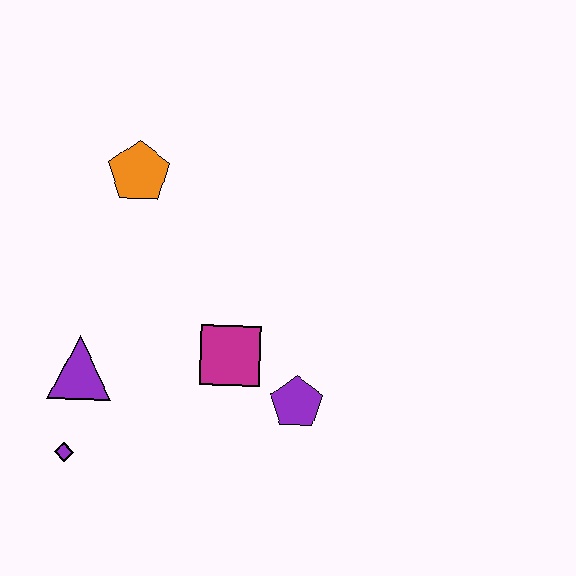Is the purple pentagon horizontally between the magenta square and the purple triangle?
No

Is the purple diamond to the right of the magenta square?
No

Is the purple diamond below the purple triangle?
Yes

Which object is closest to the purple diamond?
The purple triangle is closest to the purple diamond.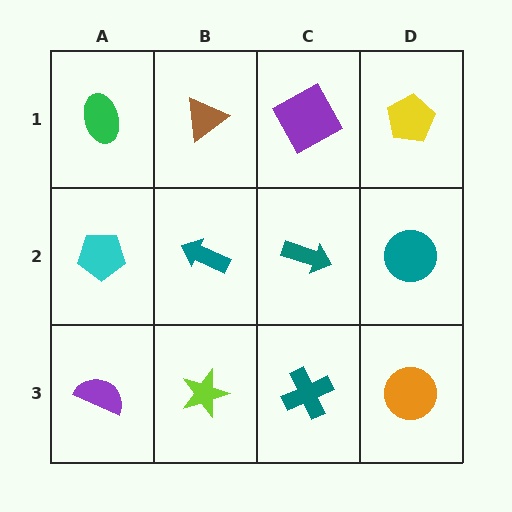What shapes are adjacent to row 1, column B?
A teal arrow (row 2, column B), a green ellipse (row 1, column A), a purple square (row 1, column C).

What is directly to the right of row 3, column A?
A lime star.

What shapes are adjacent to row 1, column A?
A cyan pentagon (row 2, column A), a brown triangle (row 1, column B).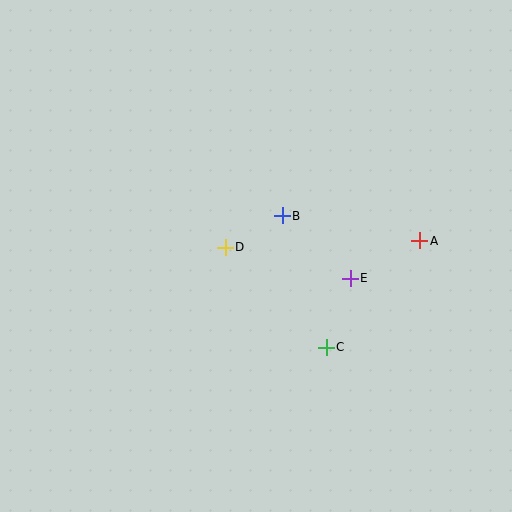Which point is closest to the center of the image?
Point D at (225, 247) is closest to the center.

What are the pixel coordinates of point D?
Point D is at (225, 247).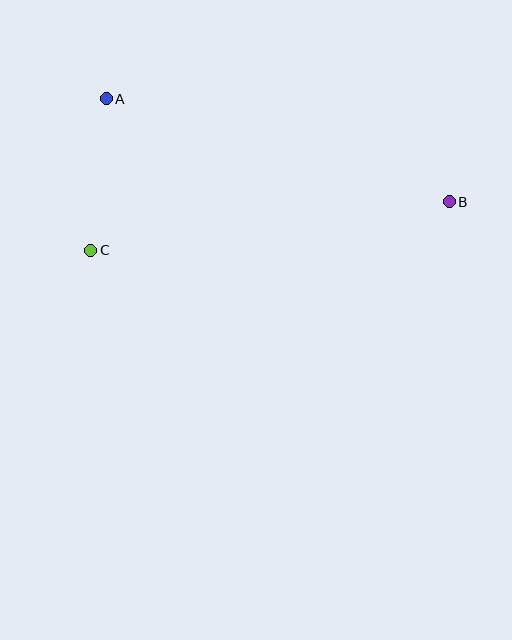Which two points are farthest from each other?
Points B and C are farthest from each other.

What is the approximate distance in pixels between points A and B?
The distance between A and B is approximately 358 pixels.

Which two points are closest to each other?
Points A and C are closest to each other.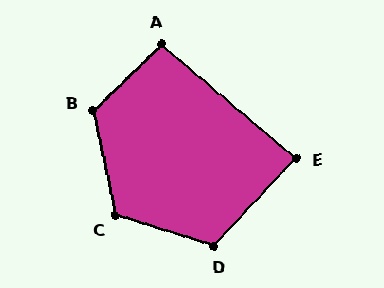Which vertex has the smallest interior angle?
E, at approximately 88 degrees.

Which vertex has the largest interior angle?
B, at approximately 122 degrees.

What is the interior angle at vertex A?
Approximately 95 degrees (obtuse).